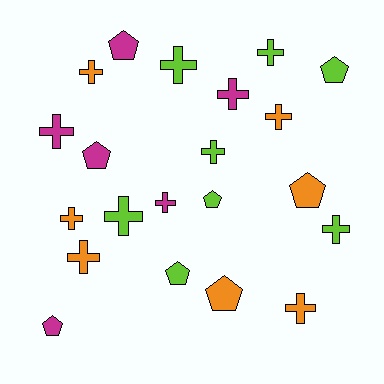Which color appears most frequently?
Lime, with 8 objects.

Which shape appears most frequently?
Cross, with 13 objects.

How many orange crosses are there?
There are 5 orange crosses.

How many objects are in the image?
There are 21 objects.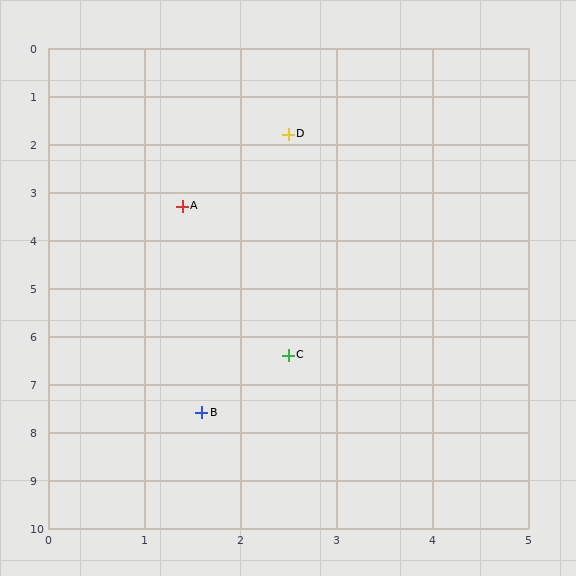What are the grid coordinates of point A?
Point A is at approximately (1.4, 3.3).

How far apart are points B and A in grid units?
Points B and A are about 4.3 grid units apart.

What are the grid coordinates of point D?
Point D is at approximately (2.5, 1.8).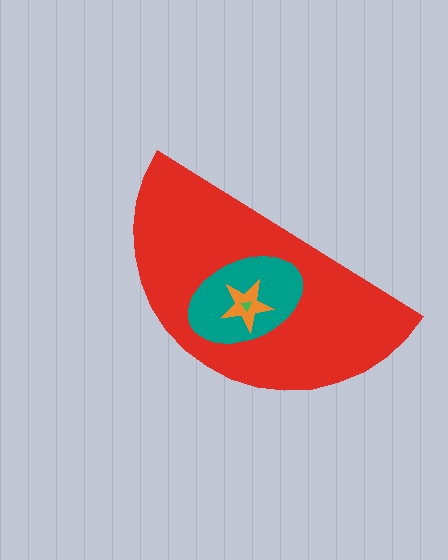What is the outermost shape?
The red semicircle.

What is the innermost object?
The green triangle.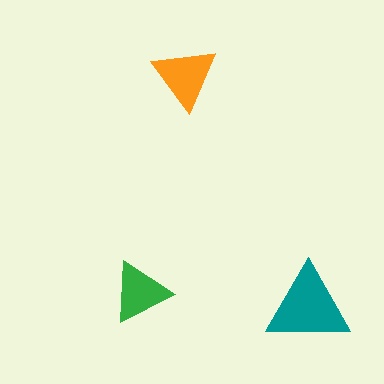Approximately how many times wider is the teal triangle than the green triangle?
About 1.5 times wider.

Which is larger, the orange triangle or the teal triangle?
The teal one.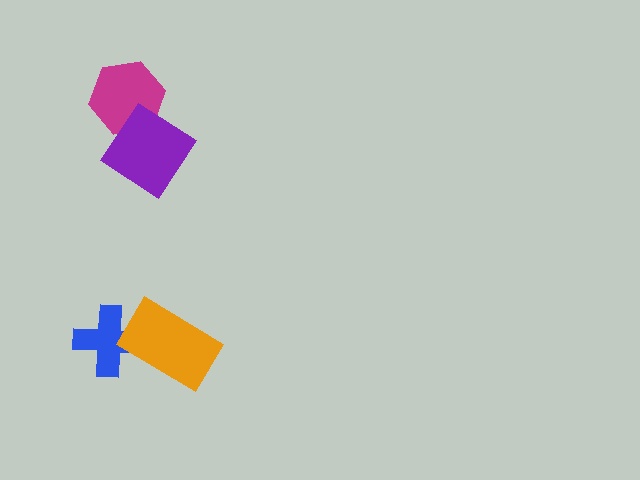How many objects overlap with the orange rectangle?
1 object overlaps with the orange rectangle.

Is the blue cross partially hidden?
Yes, it is partially covered by another shape.